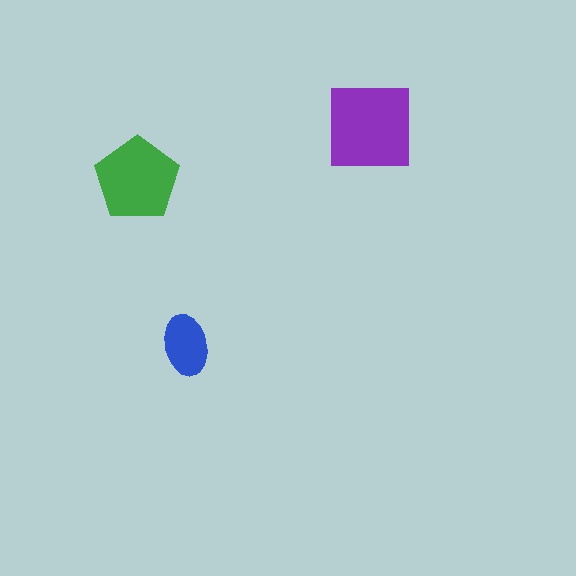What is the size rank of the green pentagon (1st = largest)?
2nd.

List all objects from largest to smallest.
The purple square, the green pentagon, the blue ellipse.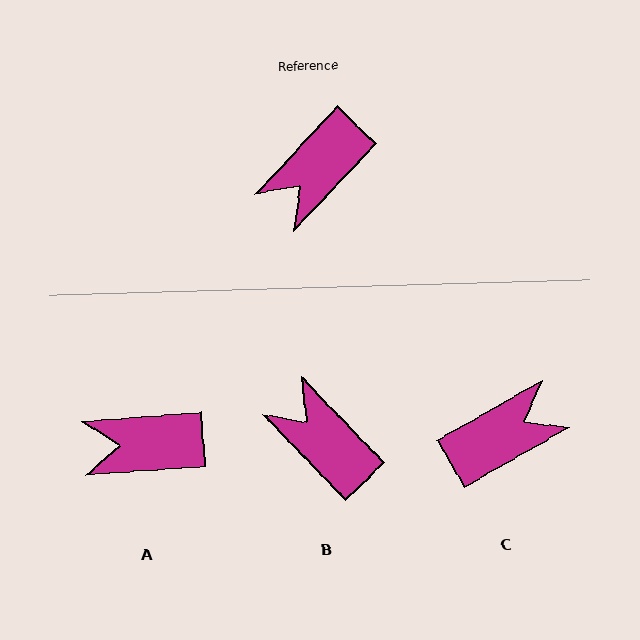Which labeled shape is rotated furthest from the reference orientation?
C, about 163 degrees away.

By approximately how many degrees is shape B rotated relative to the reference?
Approximately 93 degrees clockwise.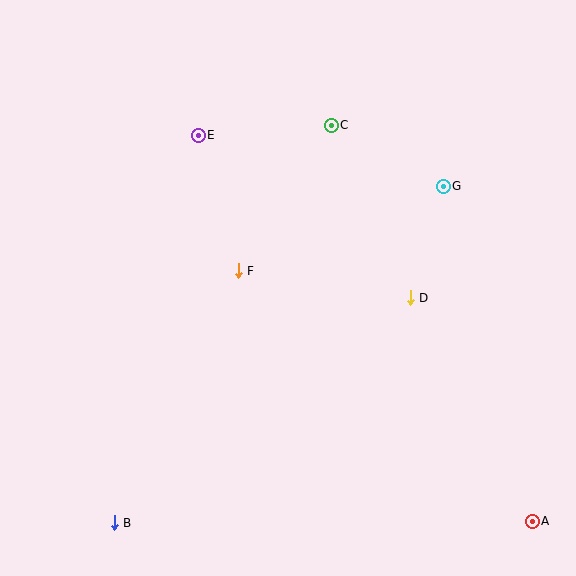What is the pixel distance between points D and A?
The distance between D and A is 255 pixels.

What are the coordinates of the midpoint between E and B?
The midpoint between E and B is at (156, 329).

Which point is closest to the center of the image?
Point F at (238, 271) is closest to the center.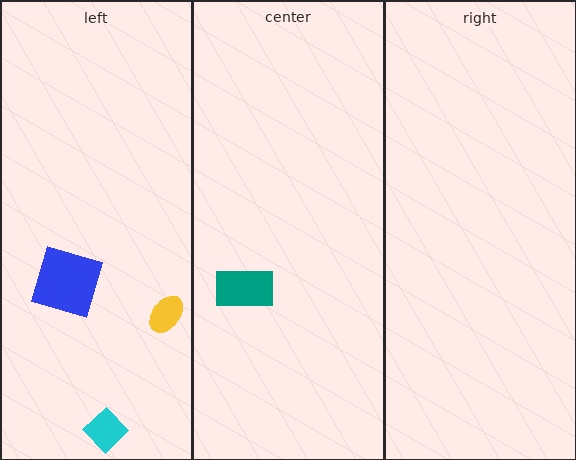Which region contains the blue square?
The left region.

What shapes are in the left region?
The yellow ellipse, the blue square, the cyan diamond.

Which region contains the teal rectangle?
The center region.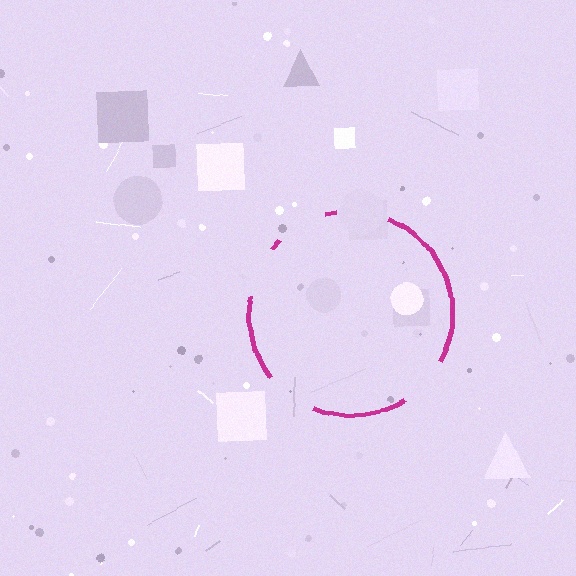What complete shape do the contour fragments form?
The contour fragments form a circle.